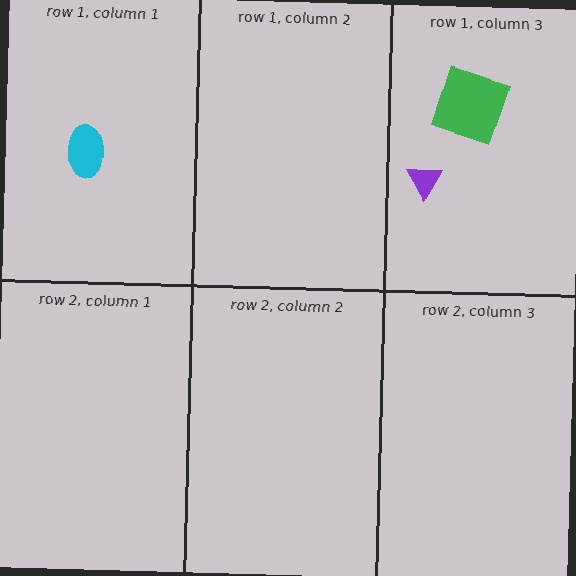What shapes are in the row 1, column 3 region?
The purple triangle, the green square.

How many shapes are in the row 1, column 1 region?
1.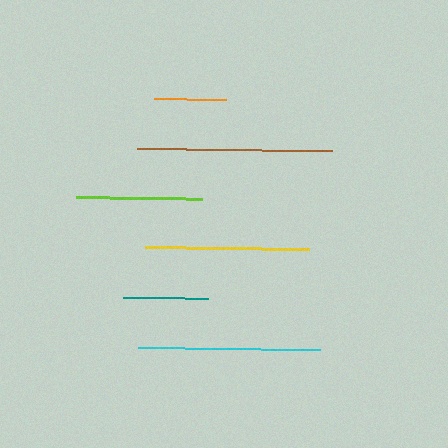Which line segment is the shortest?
The orange line is the shortest at approximately 72 pixels.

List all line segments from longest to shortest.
From longest to shortest: brown, cyan, yellow, lime, teal, orange.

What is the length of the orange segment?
The orange segment is approximately 72 pixels long.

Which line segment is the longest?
The brown line is the longest at approximately 195 pixels.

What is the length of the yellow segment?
The yellow segment is approximately 164 pixels long.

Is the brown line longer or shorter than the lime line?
The brown line is longer than the lime line.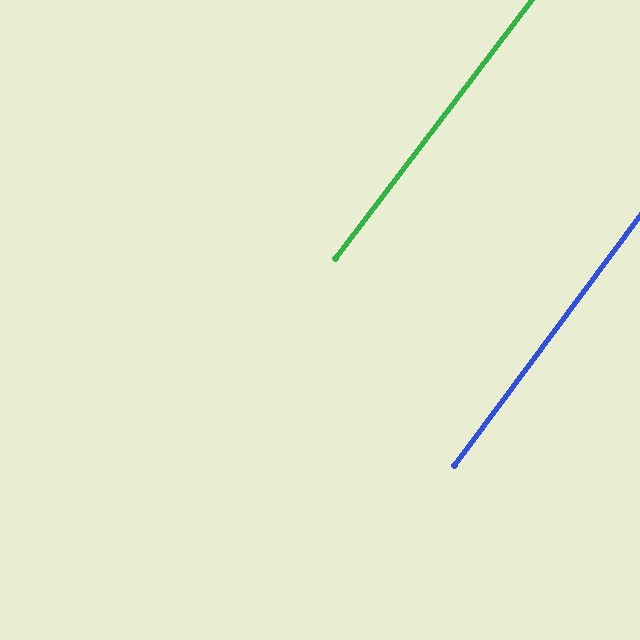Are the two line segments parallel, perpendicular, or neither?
Parallel — their directions differ by only 0.4°.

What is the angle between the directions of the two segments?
Approximately 0 degrees.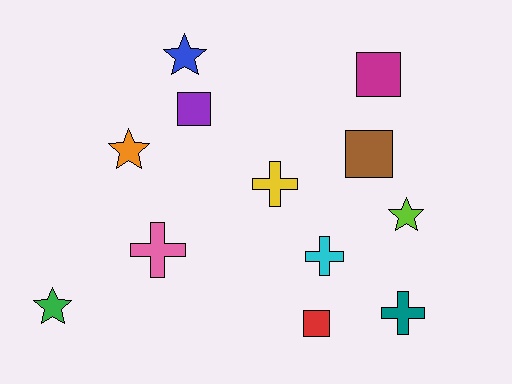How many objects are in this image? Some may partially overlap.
There are 12 objects.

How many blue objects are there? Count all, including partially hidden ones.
There is 1 blue object.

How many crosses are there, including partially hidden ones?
There are 4 crosses.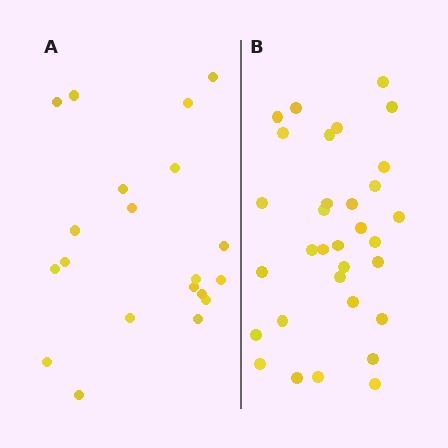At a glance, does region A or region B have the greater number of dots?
Region B (the right region) has more dots.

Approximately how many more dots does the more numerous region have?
Region B has roughly 12 or so more dots than region A.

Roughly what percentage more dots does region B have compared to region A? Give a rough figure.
About 60% more.